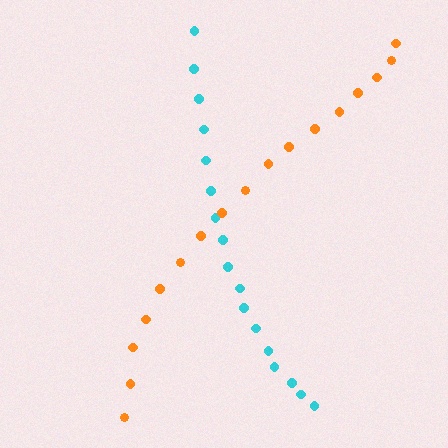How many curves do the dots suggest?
There are 2 distinct paths.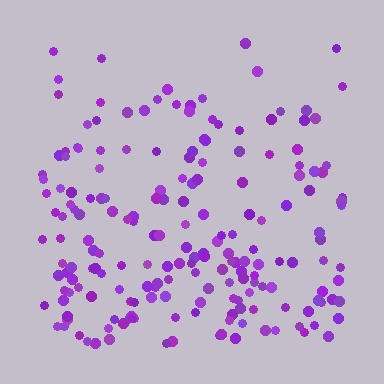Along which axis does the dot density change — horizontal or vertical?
Vertical.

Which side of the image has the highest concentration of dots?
The bottom.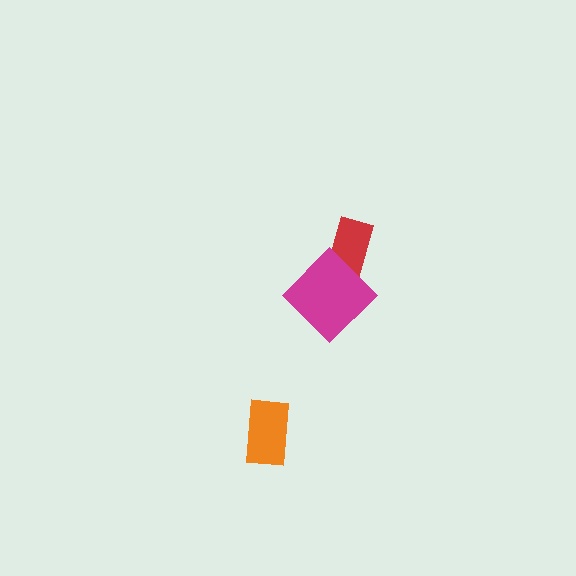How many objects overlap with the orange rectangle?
0 objects overlap with the orange rectangle.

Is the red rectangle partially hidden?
Yes, it is partially covered by another shape.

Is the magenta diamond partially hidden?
No, no other shape covers it.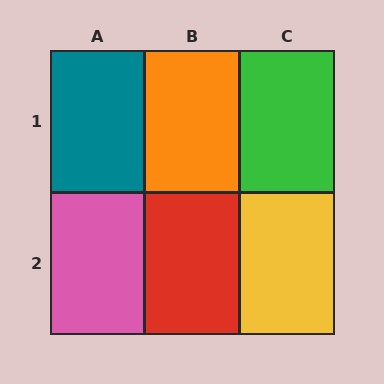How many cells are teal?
1 cell is teal.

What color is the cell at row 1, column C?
Green.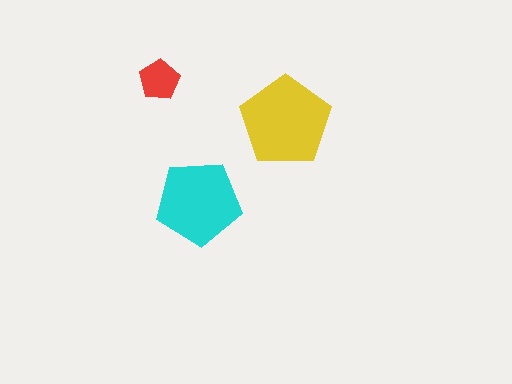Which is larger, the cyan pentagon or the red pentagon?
The cyan one.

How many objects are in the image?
There are 3 objects in the image.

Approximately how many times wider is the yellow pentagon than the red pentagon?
About 2 times wider.